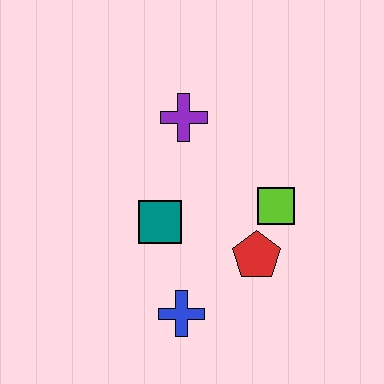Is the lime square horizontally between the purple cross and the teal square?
No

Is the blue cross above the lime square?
No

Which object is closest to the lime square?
The red pentagon is closest to the lime square.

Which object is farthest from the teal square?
The lime square is farthest from the teal square.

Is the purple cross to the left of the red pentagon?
Yes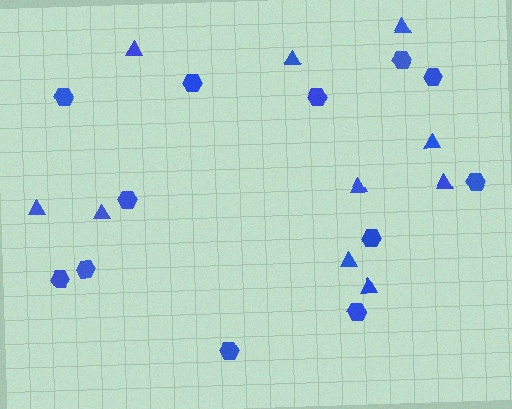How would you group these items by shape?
There are 2 groups: one group of hexagons (12) and one group of triangles (10).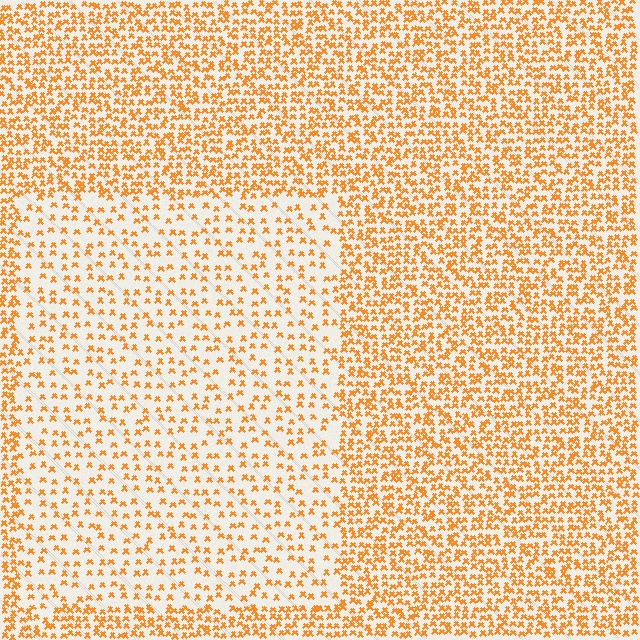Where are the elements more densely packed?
The elements are more densely packed outside the rectangle boundary.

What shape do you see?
I see a rectangle.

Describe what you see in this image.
The image contains small orange elements arranged at two different densities. A rectangle-shaped region is visible where the elements are less densely packed than the surrounding area.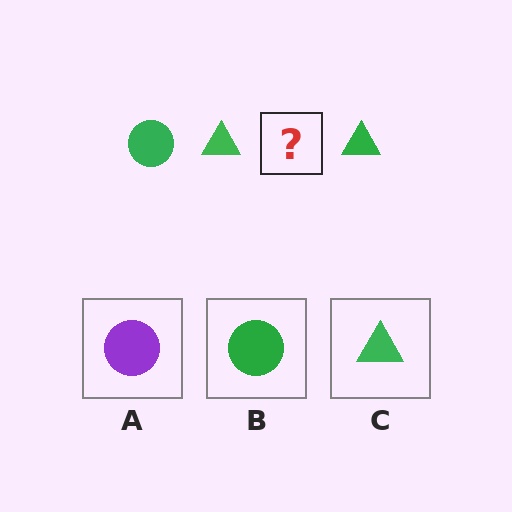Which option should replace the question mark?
Option B.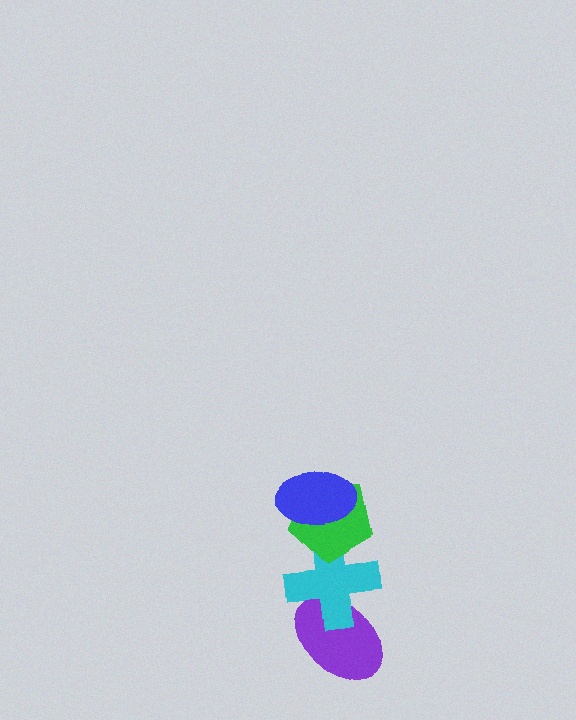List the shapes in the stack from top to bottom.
From top to bottom: the blue ellipse, the green pentagon, the cyan cross, the purple ellipse.